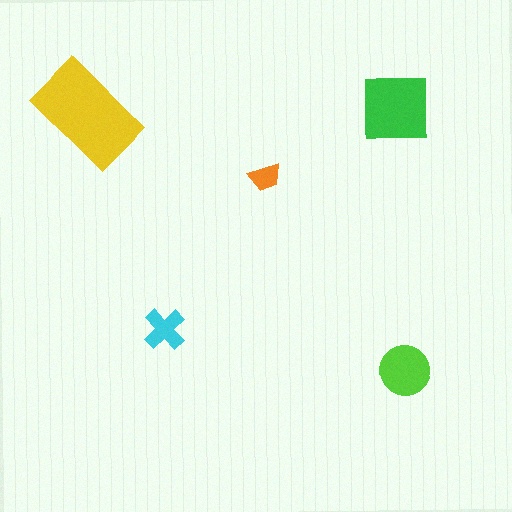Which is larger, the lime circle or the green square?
The green square.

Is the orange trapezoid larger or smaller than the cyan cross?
Smaller.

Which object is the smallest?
The orange trapezoid.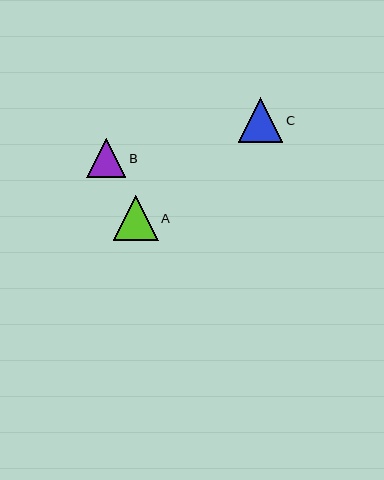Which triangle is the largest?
Triangle A is the largest with a size of approximately 45 pixels.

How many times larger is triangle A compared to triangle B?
Triangle A is approximately 1.2 times the size of triangle B.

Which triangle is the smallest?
Triangle B is the smallest with a size of approximately 39 pixels.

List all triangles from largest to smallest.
From largest to smallest: A, C, B.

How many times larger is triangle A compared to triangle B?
Triangle A is approximately 1.2 times the size of triangle B.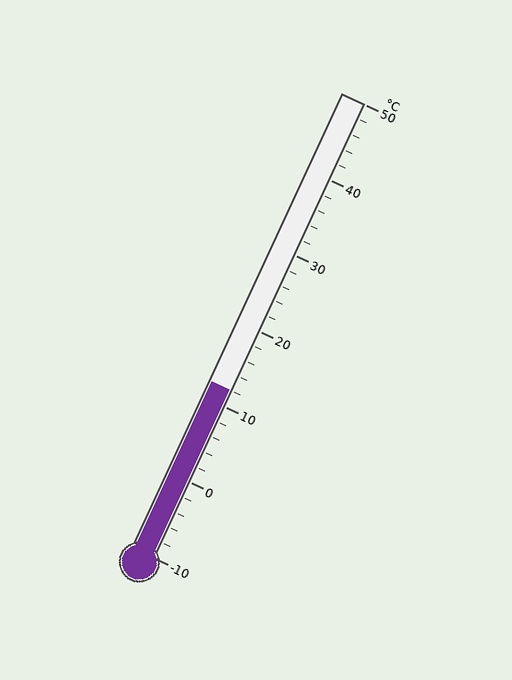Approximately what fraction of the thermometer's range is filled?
The thermometer is filled to approximately 35% of its range.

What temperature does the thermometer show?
The thermometer shows approximately 12°C.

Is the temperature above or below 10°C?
The temperature is above 10°C.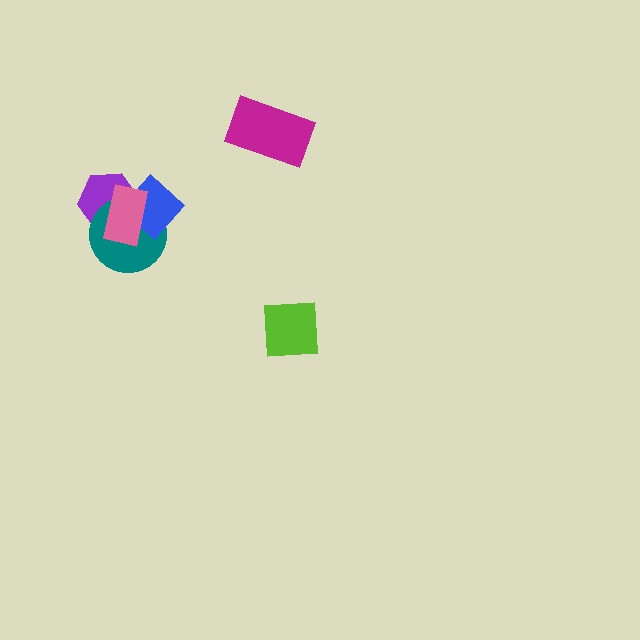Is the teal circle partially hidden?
Yes, it is partially covered by another shape.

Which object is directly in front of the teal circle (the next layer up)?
The blue diamond is directly in front of the teal circle.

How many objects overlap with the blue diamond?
3 objects overlap with the blue diamond.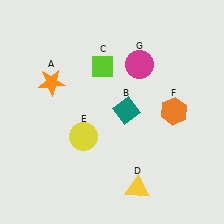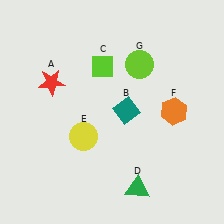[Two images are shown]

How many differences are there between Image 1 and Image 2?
There are 3 differences between the two images.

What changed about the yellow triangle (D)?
In Image 1, D is yellow. In Image 2, it changed to green.